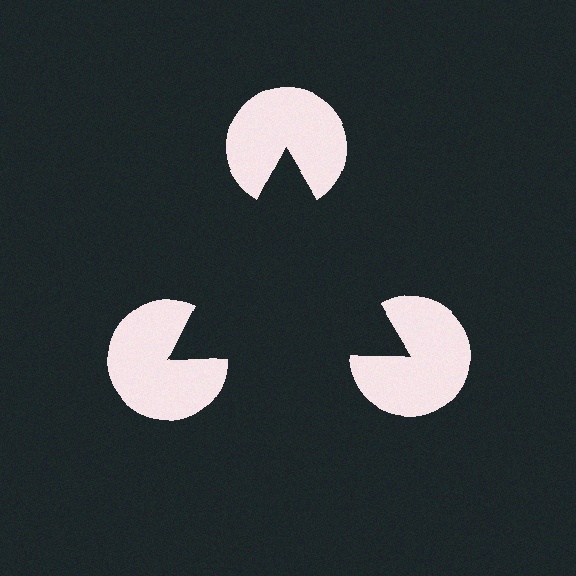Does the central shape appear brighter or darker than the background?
It typically appears slightly darker than the background, even though no actual brightness change is drawn.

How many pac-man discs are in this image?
There are 3 — one at each vertex of the illusory triangle.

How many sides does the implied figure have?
3 sides.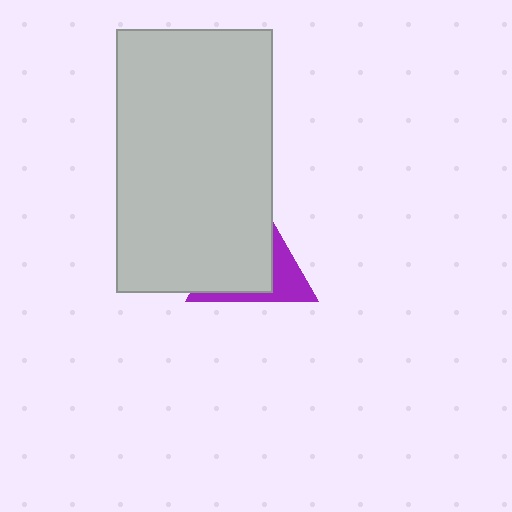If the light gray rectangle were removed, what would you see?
You would see the complete purple triangle.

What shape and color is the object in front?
The object in front is a light gray rectangle.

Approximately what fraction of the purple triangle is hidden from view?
Roughly 68% of the purple triangle is hidden behind the light gray rectangle.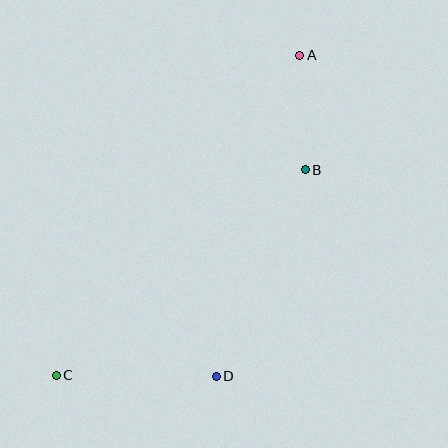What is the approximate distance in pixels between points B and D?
The distance between B and D is approximately 225 pixels.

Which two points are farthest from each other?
Points A and C are farthest from each other.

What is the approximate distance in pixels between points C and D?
The distance between C and D is approximately 160 pixels.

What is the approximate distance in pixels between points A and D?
The distance between A and D is approximately 332 pixels.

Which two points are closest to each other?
Points A and B are closest to each other.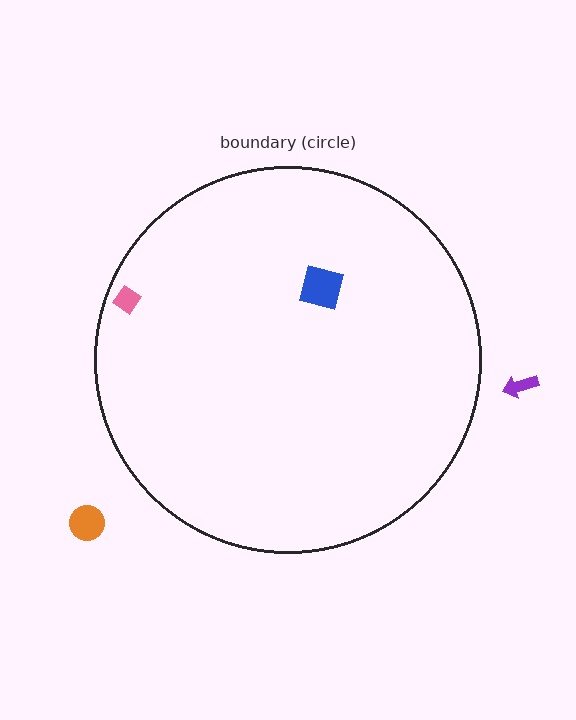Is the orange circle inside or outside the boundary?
Outside.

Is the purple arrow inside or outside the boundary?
Outside.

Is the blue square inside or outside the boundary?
Inside.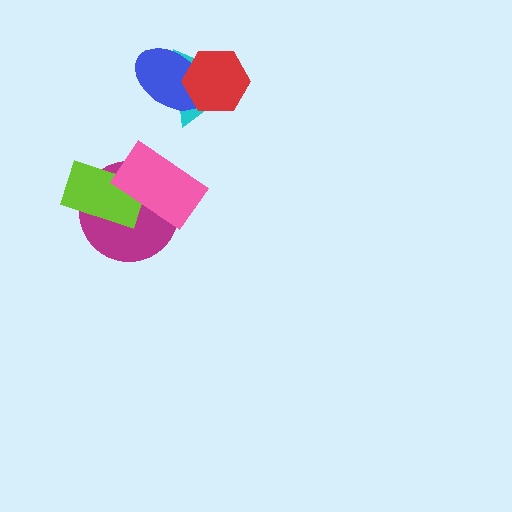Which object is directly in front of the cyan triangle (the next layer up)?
The blue ellipse is directly in front of the cyan triangle.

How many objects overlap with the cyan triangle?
2 objects overlap with the cyan triangle.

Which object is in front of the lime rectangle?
The pink rectangle is in front of the lime rectangle.